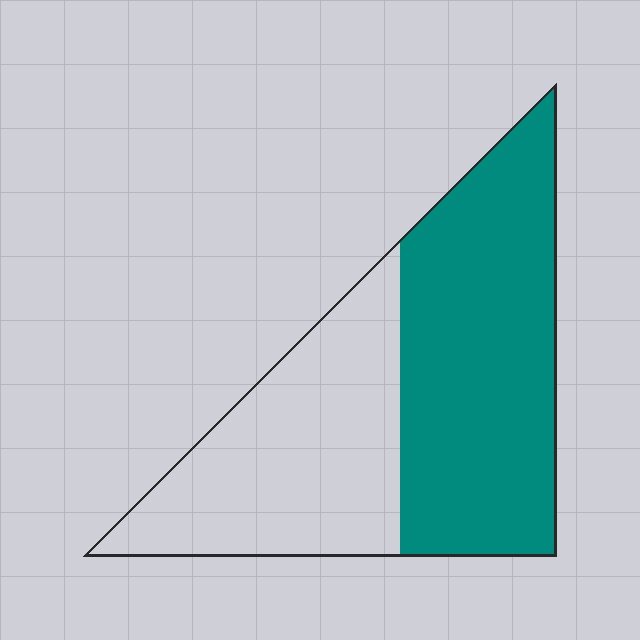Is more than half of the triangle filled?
Yes.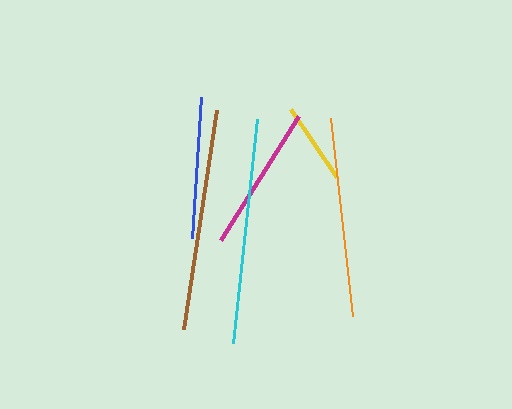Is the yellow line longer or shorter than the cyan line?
The cyan line is longer than the yellow line.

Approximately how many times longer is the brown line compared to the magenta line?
The brown line is approximately 1.5 times the length of the magenta line.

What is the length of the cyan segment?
The cyan segment is approximately 225 pixels long.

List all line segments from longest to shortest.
From longest to shortest: cyan, brown, orange, magenta, blue, yellow.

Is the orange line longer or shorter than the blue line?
The orange line is longer than the blue line.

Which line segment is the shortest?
The yellow line is the shortest at approximately 83 pixels.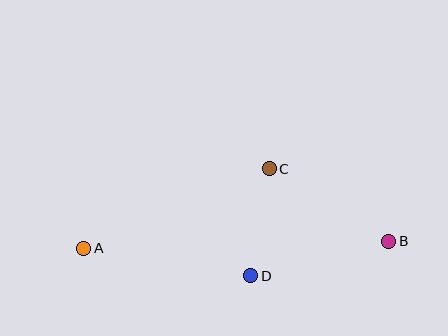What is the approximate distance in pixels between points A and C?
The distance between A and C is approximately 202 pixels.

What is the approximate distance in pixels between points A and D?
The distance between A and D is approximately 170 pixels.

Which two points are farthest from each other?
Points A and B are farthest from each other.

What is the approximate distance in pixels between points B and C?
The distance between B and C is approximately 140 pixels.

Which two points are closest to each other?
Points C and D are closest to each other.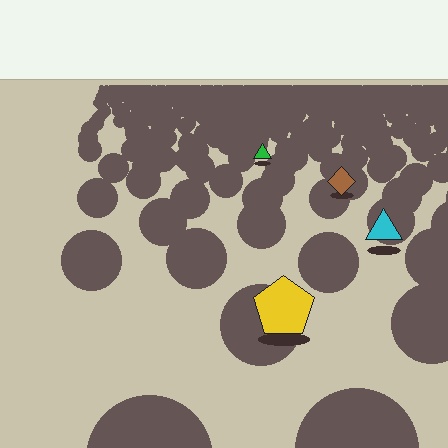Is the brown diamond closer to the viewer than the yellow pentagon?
No. The yellow pentagon is closer — you can tell from the texture gradient: the ground texture is coarser near it.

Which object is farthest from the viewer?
The green triangle is farthest from the viewer. It appears smaller and the ground texture around it is denser.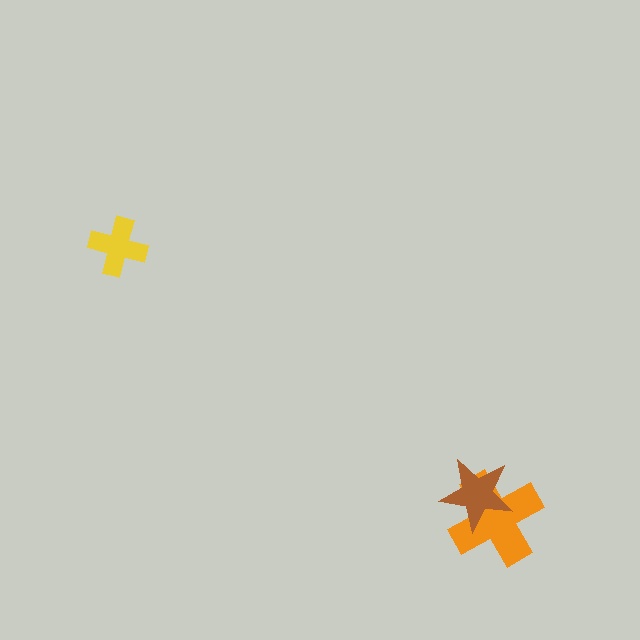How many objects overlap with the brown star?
1 object overlaps with the brown star.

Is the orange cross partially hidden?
Yes, it is partially covered by another shape.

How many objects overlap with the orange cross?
1 object overlaps with the orange cross.